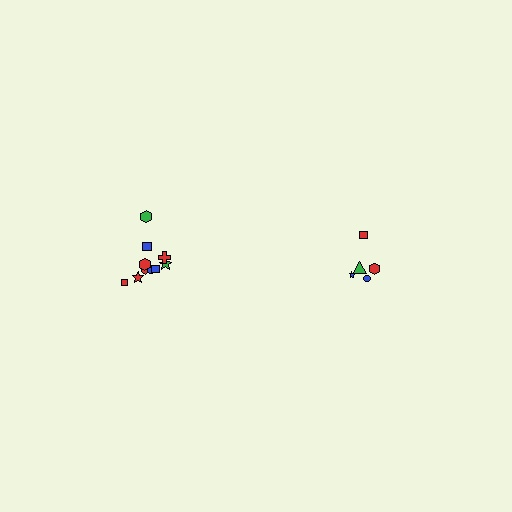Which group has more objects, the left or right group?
The left group.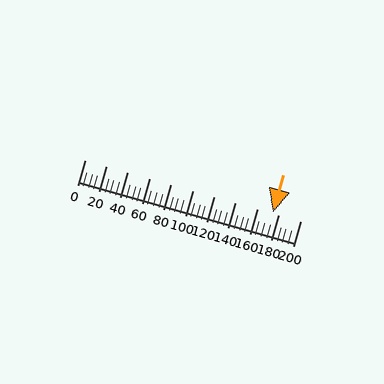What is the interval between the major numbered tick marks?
The major tick marks are spaced 20 units apart.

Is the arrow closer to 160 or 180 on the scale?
The arrow is closer to 180.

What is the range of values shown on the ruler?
The ruler shows values from 0 to 200.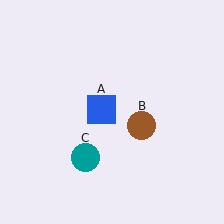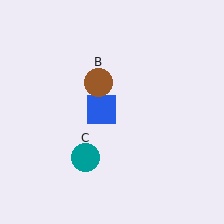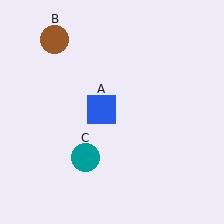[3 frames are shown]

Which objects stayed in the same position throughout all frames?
Blue square (object A) and teal circle (object C) remained stationary.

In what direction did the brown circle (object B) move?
The brown circle (object B) moved up and to the left.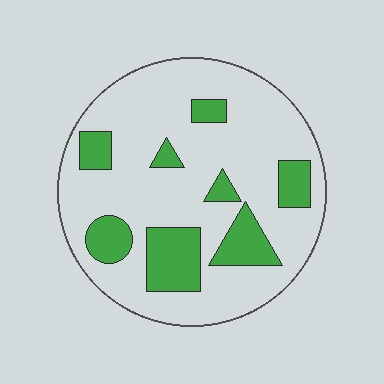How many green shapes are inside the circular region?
8.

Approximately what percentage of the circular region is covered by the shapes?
Approximately 25%.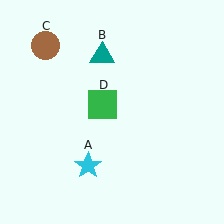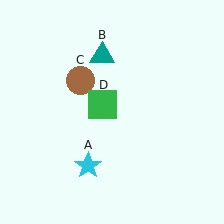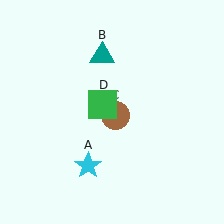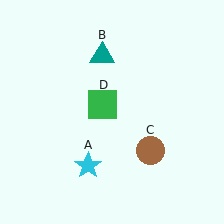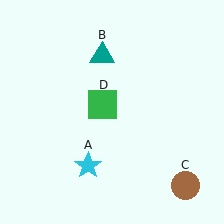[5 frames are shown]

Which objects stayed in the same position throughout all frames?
Cyan star (object A) and teal triangle (object B) and green square (object D) remained stationary.